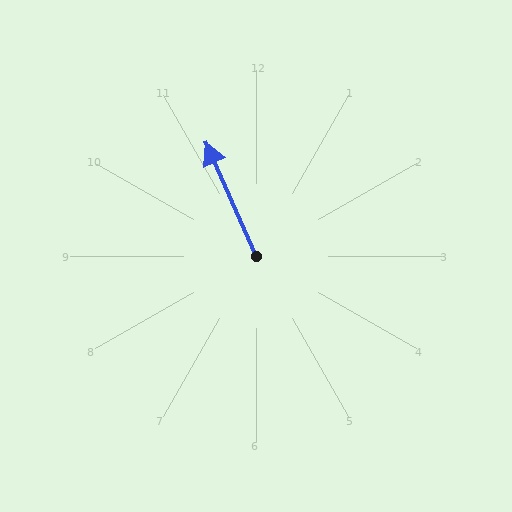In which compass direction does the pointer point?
Northwest.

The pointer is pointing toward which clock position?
Roughly 11 o'clock.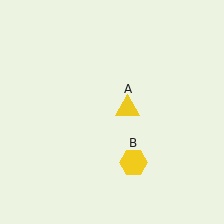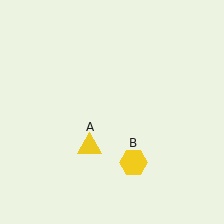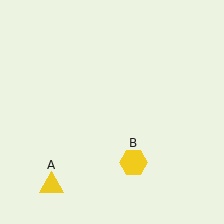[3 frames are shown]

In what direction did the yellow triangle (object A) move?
The yellow triangle (object A) moved down and to the left.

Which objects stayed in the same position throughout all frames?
Yellow hexagon (object B) remained stationary.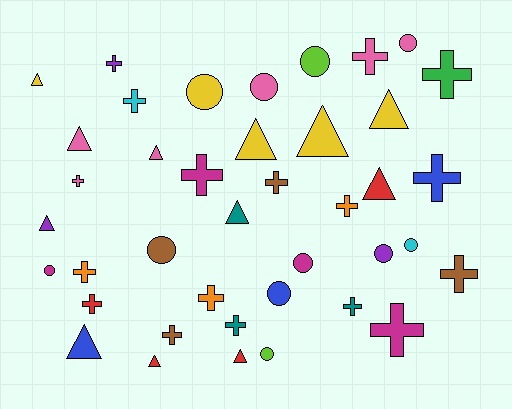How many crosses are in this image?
There are 17 crosses.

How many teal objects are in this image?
There are 3 teal objects.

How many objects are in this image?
There are 40 objects.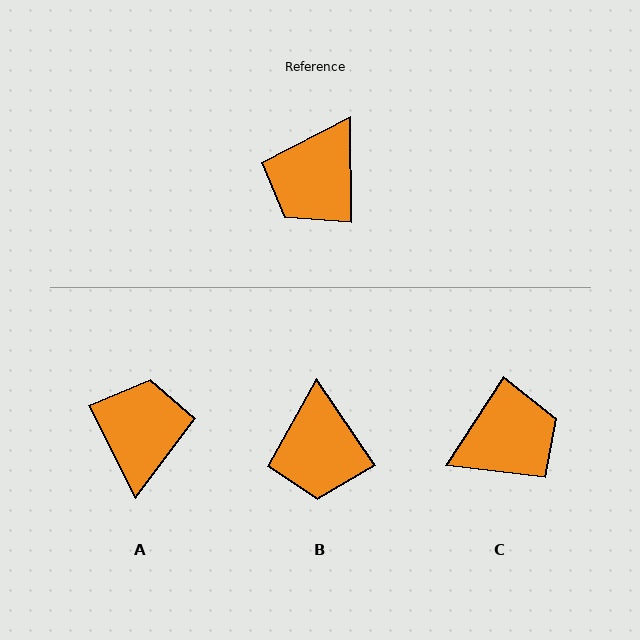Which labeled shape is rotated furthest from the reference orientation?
A, about 153 degrees away.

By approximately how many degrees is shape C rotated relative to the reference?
Approximately 146 degrees counter-clockwise.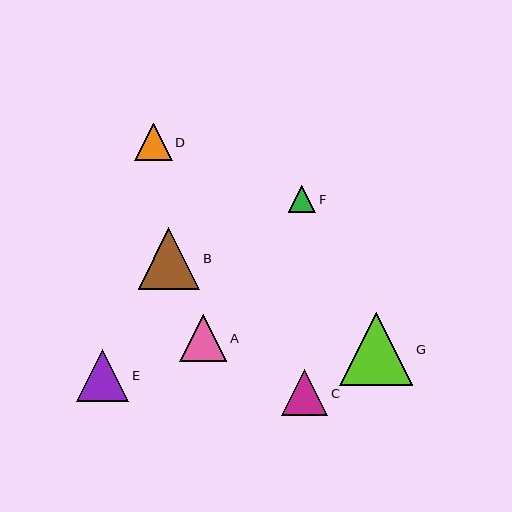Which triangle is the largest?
Triangle G is the largest with a size of approximately 74 pixels.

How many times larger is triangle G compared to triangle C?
Triangle G is approximately 1.6 times the size of triangle C.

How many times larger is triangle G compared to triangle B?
Triangle G is approximately 1.2 times the size of triangle B.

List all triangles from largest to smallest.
From largest to smallest: G, B, E, A, C, D, F.